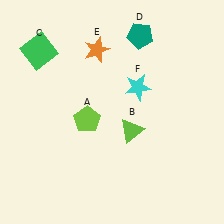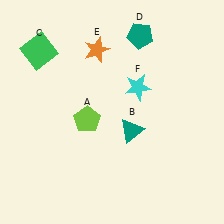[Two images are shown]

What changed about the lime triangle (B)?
In Image 1, B is lime. In Image 2, it changed to teal.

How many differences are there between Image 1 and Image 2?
There is 1 difference between the two images.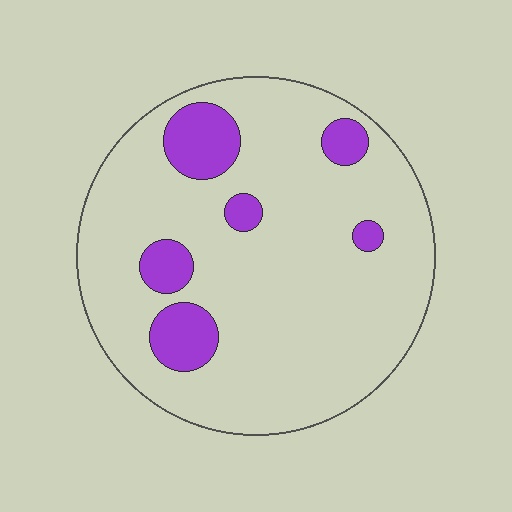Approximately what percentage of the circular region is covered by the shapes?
Approximately 15%.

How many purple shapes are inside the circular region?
6.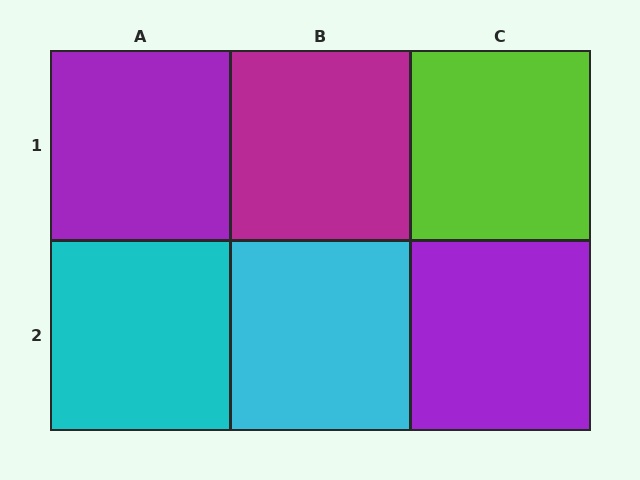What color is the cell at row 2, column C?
Purple.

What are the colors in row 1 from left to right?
Purple, magenta, lime.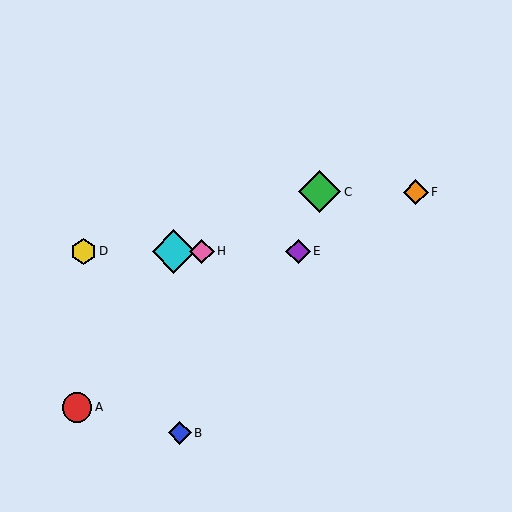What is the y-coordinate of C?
Object C is at y≈192.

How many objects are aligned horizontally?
4 objects (D, E, G, H) are aligned horizontally.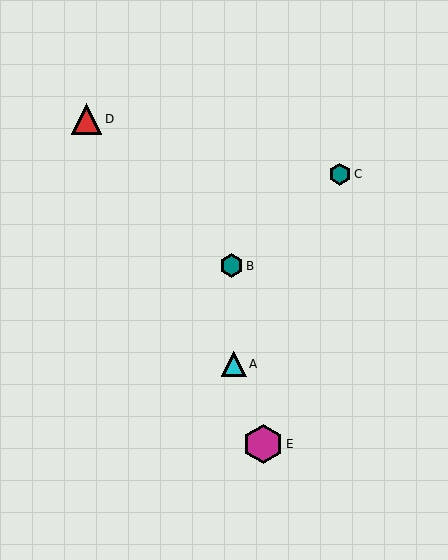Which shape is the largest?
The magenta hexagon (labeled E) is the largest.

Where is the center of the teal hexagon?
The center of the teal hexagon is at (340, 174).